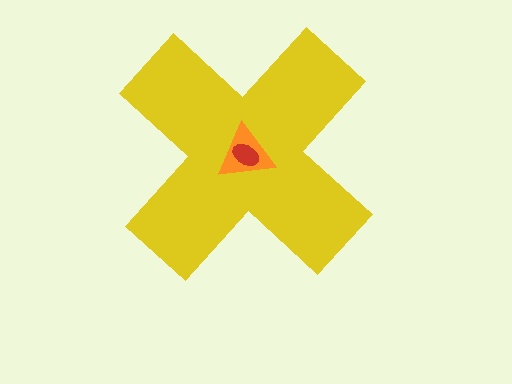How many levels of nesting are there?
3.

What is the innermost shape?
The red ellipse.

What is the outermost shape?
The yellow cross.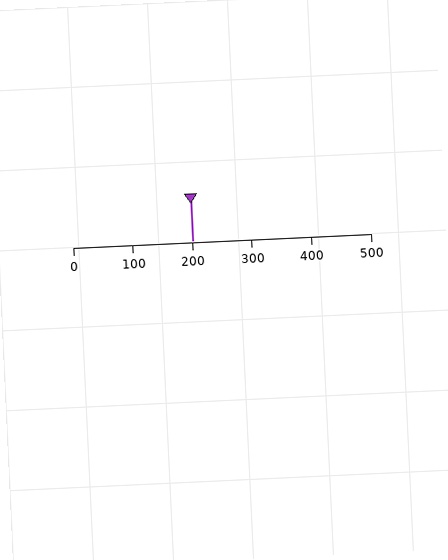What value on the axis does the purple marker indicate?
The marker indicates approximately 200.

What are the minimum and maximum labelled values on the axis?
The axis runs from 0 to 500.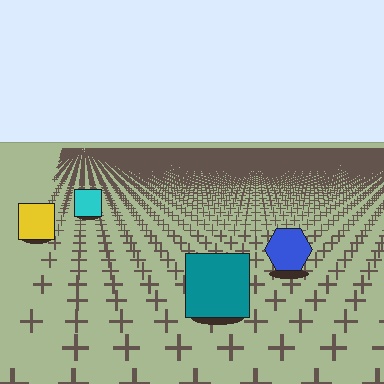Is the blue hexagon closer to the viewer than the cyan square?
Yes. The blue hexagon is closer — you can tell from the texture gradient: the ground texture is coarser near it.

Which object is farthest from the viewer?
The cyan square is farthest from the viewer. It appears smaller and the ground texture around it is denser.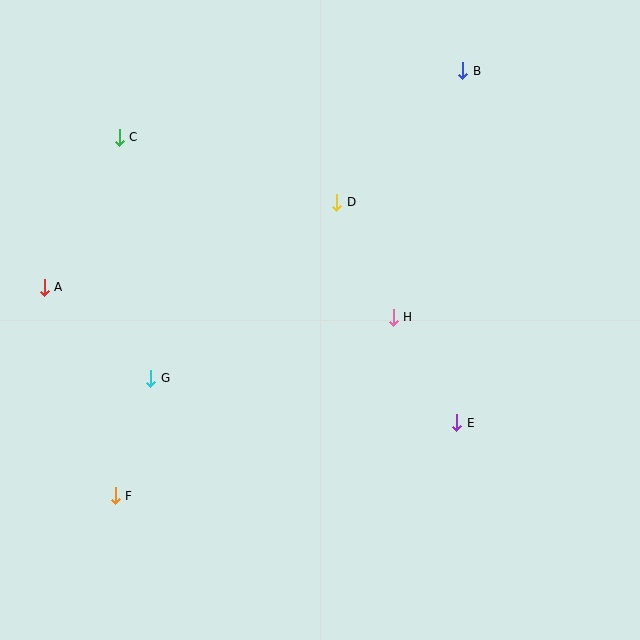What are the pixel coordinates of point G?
Point G is at (151, 378).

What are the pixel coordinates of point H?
Point H is at (393, 317).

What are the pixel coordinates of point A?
Point A is at (44, 287).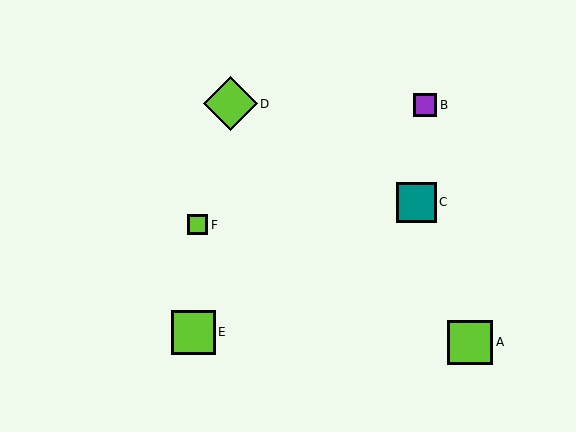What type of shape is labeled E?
Shape E is a lime square.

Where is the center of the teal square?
The center of the teal square is at (416, 202).